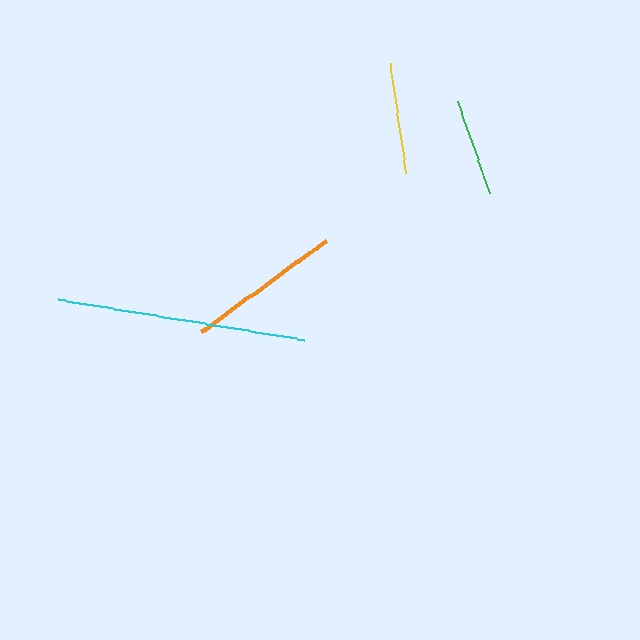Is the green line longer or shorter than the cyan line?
The cyan line is longer than the green line.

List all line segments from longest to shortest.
From longest to shortest: cyan, orange, yellow, green.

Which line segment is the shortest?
The green line is the shortest at approximately 97 pixels.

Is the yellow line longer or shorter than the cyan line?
The cyan line is longer than the yellow line.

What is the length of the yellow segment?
The yellow segment is approximately 111 pixels long.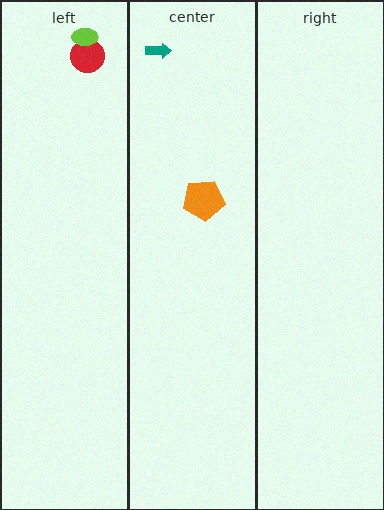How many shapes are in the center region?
2.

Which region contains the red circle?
The left region.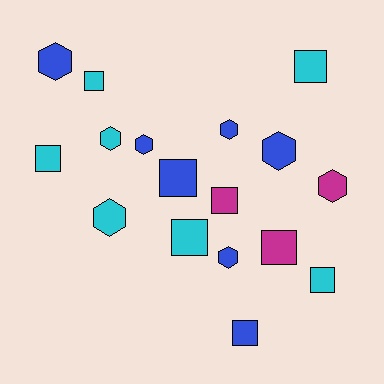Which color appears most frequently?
Blue, with 7 objects.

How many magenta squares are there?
There are 2 magenta squares.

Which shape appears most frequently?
Square, with 9 objects.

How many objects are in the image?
There are 17 objects.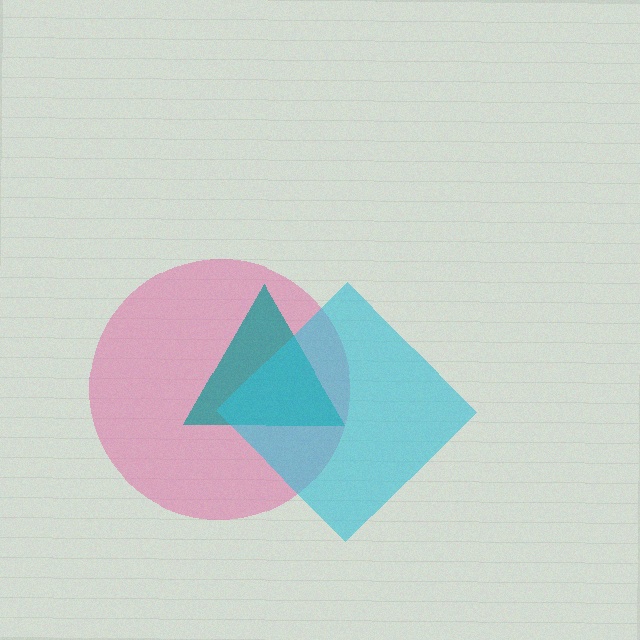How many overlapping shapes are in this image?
There are 3 overlapping shapes in the image.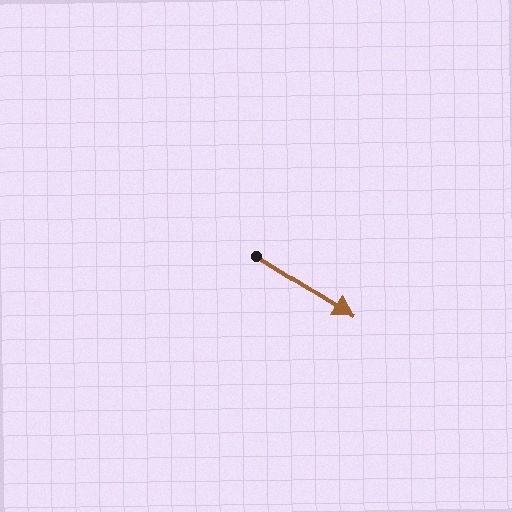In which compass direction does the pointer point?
Southeast.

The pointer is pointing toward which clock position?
Roughly 4 o'clock.